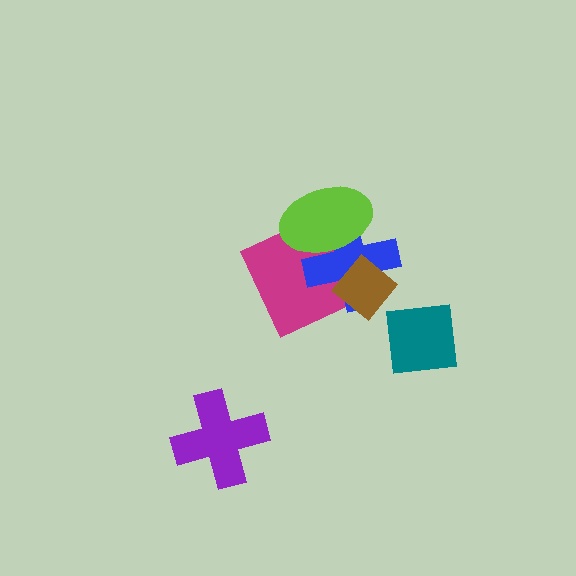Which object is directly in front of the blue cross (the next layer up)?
The brown diamond is directly in front of the blue cross.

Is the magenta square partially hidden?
Yes, it is partially covered by another shape.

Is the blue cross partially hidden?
Yes, it is partially covered by another shape.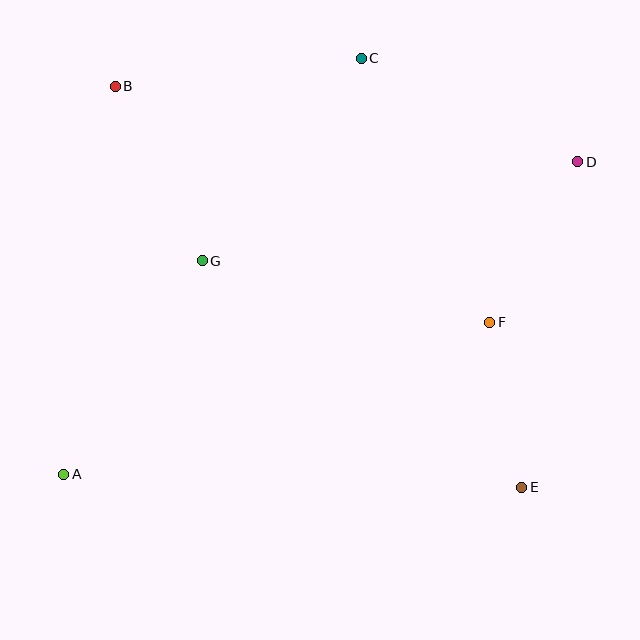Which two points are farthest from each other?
Points A and D are farthest from each other.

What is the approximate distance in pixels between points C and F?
The distance between C and F is approximately 294 pixels.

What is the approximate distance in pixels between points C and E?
The distance between C and E is approximately 458 pixels.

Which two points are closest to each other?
Points E and F are closest to each other.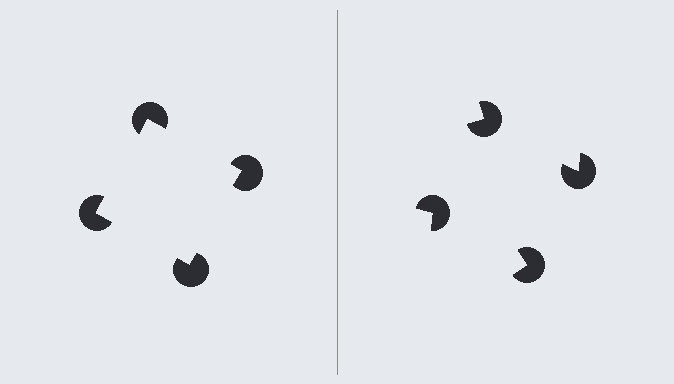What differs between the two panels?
The pac-man discs are positioned identically on both sides; only the wedge orientations differ. On the left they align to a square; on the right they are misaligned.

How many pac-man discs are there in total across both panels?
8 — 4 on each side.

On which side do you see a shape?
An illusory square appears on the left side. On the right side the wedge cuts are rotated, so no coherent shape forms.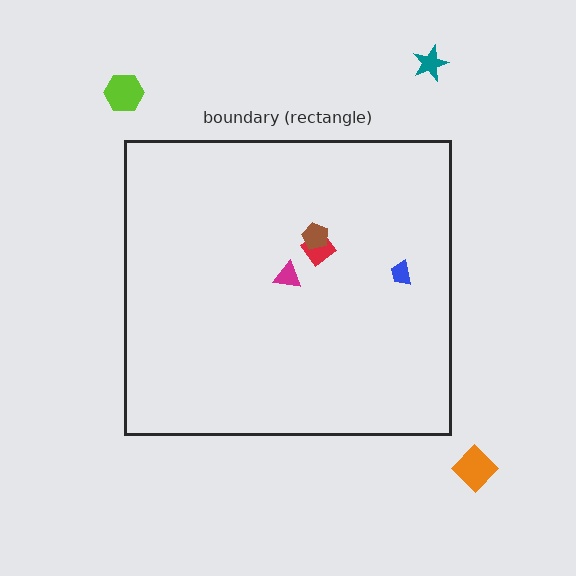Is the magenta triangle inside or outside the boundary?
Inside.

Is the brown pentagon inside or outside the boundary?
Inside.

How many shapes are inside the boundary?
4 inside, 3 outside.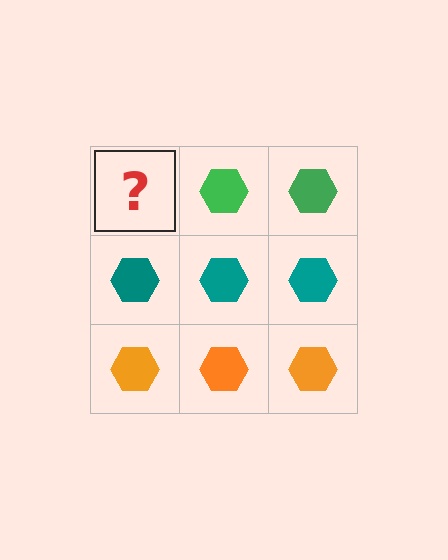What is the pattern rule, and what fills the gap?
The rule is that each row has a consistent color. The gap should be filled with a green hexagon.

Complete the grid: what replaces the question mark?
The question mark should be replaced with a green hexagon.